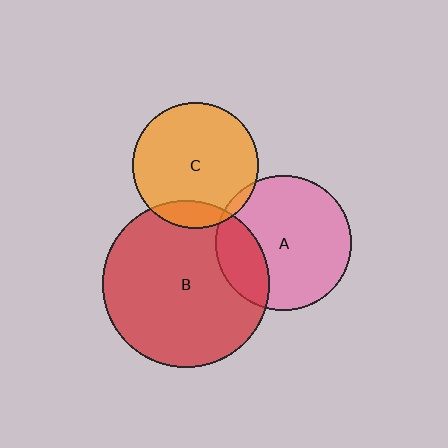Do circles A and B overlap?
Yes.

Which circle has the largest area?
Circle B (red).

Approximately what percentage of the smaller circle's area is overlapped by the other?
Approximately 25%.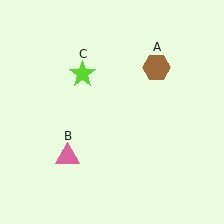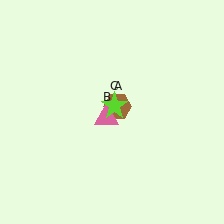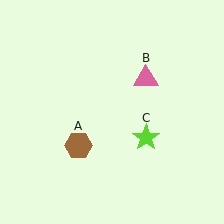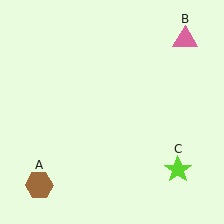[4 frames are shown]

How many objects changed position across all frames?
3 objects changed position: brown hexagon (object A), pink triangle (object B), lime star (object C).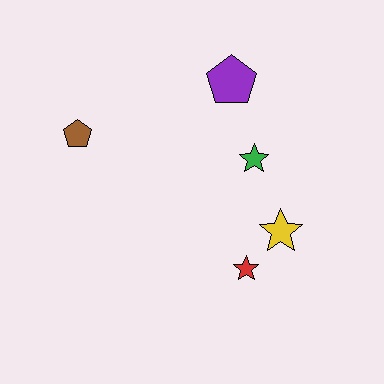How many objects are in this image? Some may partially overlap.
There are 5 objects.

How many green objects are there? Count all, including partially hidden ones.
There is 1 green object.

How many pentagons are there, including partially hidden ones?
There are 2 pentagons.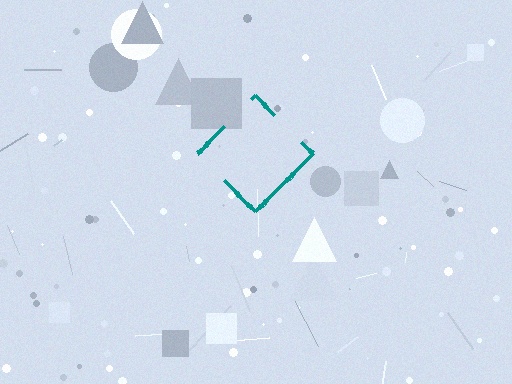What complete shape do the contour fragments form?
The contour fragments form a diamond.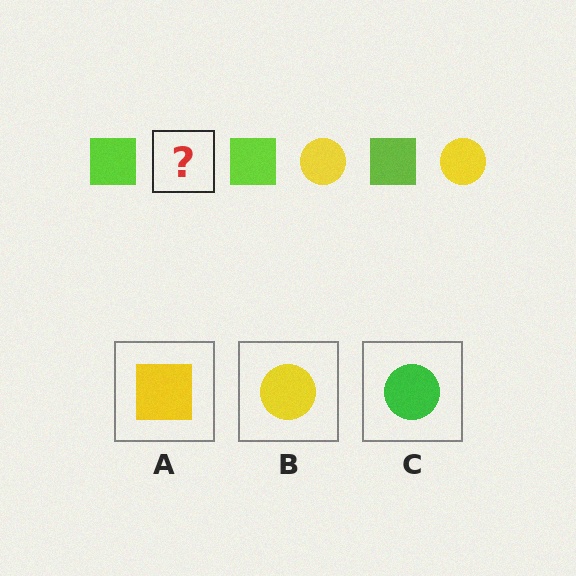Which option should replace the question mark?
Option B.